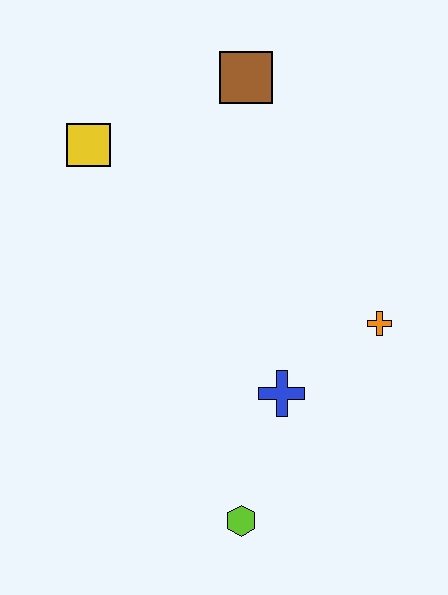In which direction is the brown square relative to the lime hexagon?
The brown square is above the lime hexagon.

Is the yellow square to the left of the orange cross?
Yes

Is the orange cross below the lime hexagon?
No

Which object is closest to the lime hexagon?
The blue cross is closest to the lime hexagon.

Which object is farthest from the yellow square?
The lime hexagon is farthest from the yellow square.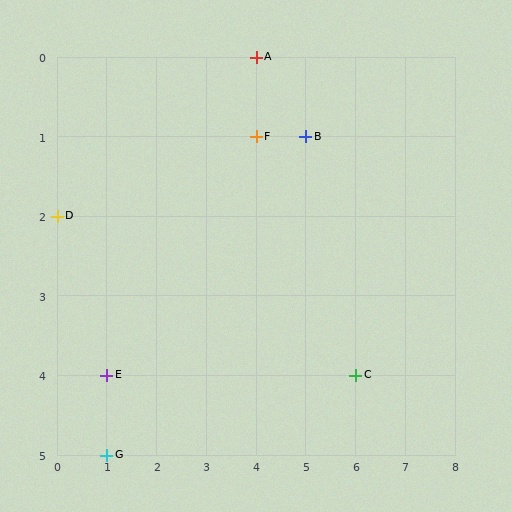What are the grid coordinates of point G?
Point G is at grid coordinates (1, 5).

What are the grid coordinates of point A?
Point A is at grid coordinates (4, 0).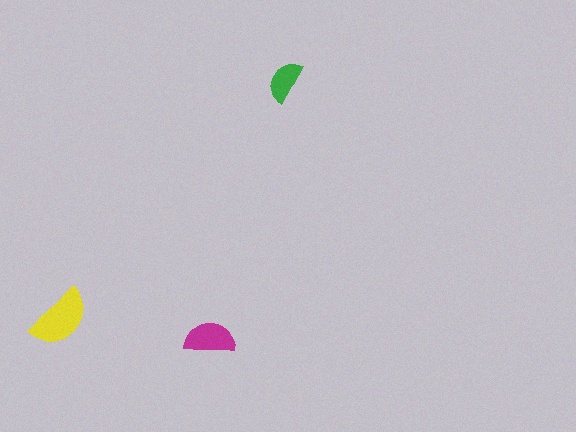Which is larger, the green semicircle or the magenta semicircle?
The magenta one.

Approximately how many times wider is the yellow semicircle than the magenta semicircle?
About 1.5 times wider.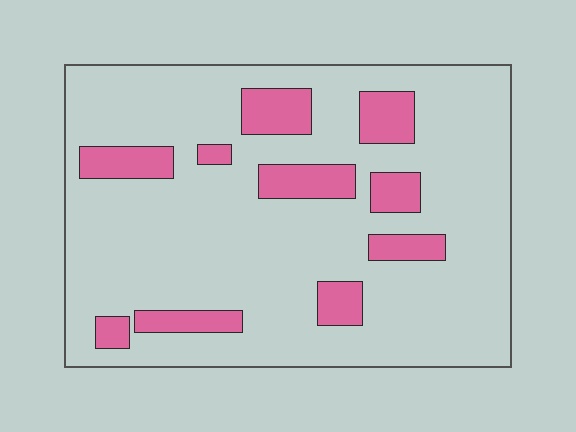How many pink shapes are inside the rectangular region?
10.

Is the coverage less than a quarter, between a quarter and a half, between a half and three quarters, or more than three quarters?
Less than a quarter.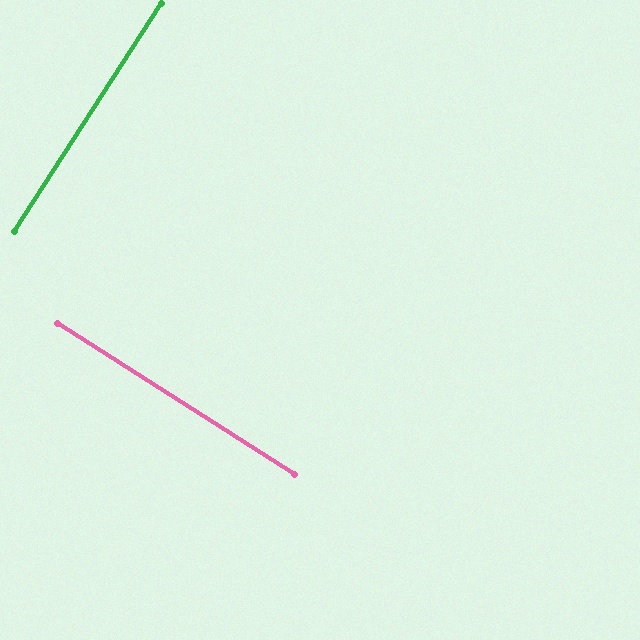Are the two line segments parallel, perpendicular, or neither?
Perpendicular — they meet at approximately 90°.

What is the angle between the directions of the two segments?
Approximately 90 degrees.